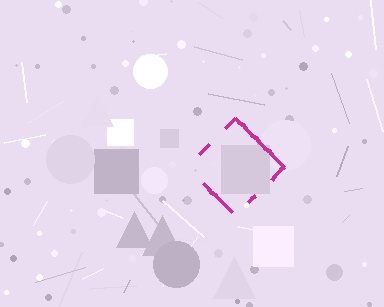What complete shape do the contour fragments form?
The contour fragments form a diamond.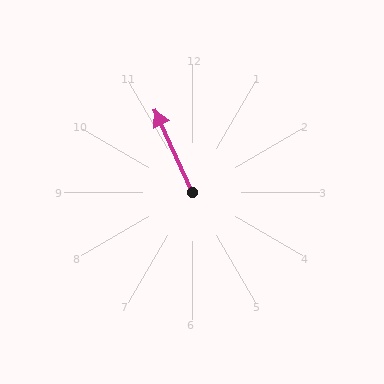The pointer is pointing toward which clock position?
Roughly 11 o'clock.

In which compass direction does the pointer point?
Northwest.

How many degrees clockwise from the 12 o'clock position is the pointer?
Approximately 336 degrees.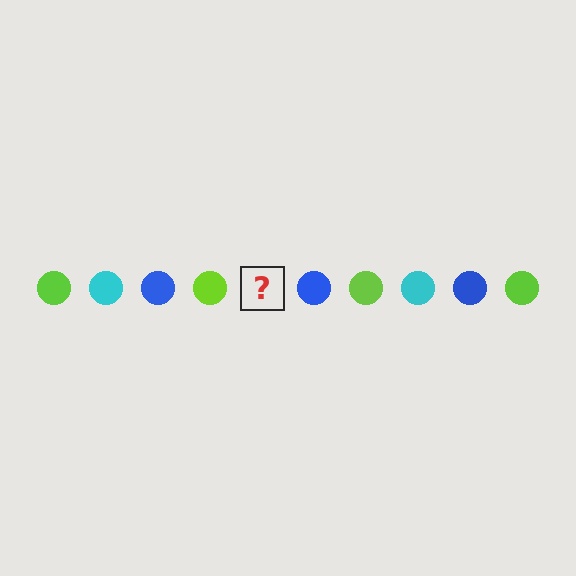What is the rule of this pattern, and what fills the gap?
The rule is that the pattern cycles through lime, cyan, blue circles. The gap should be filled with a cyan circle.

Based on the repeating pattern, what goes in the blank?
The blank should be a cyan circle.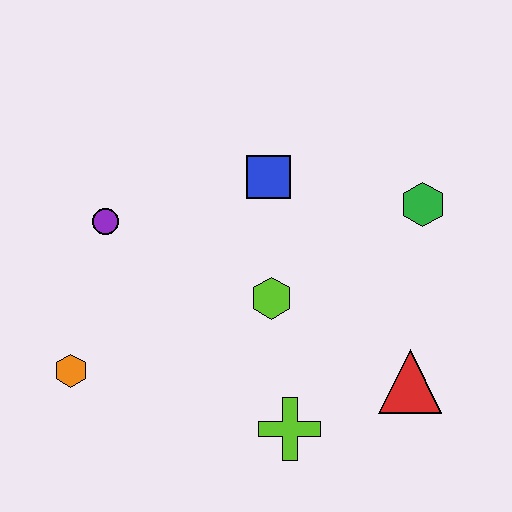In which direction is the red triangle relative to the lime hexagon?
The red triangle is to the right of the lime hexagon.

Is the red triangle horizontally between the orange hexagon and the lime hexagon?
No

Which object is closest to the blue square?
The lime hexagon is closest to the blue square.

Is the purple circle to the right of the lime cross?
No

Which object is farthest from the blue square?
The orange hexagon is farthest from the blue square.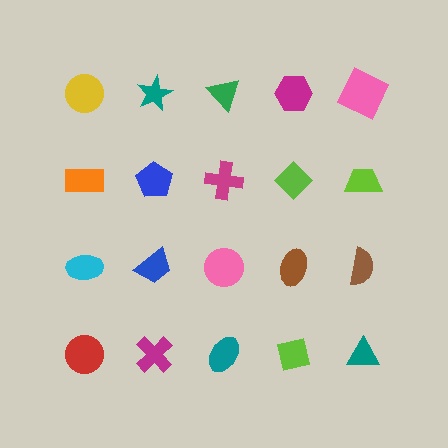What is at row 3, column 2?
A blue trapezoid.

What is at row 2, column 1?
An orange rectangle.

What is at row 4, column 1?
A red circle.